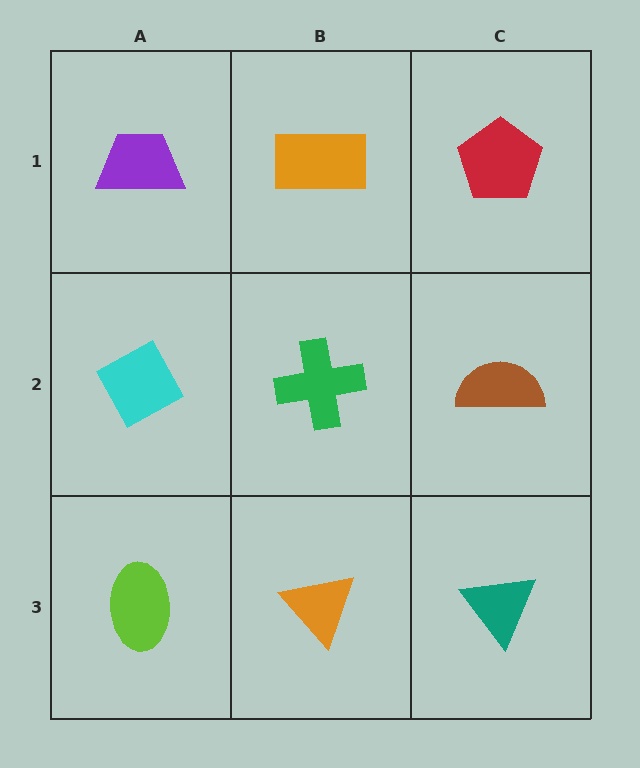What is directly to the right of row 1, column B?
A red pentagon.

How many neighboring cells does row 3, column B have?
3.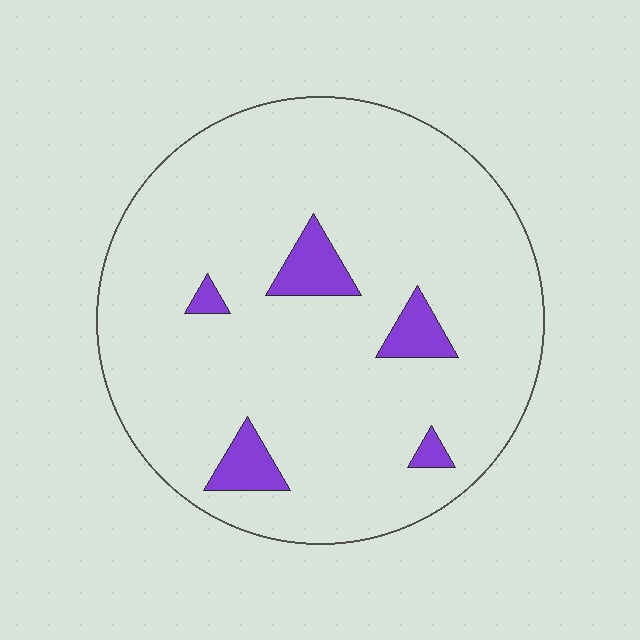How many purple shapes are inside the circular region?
5.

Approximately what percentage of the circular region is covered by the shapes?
Approximately 10%.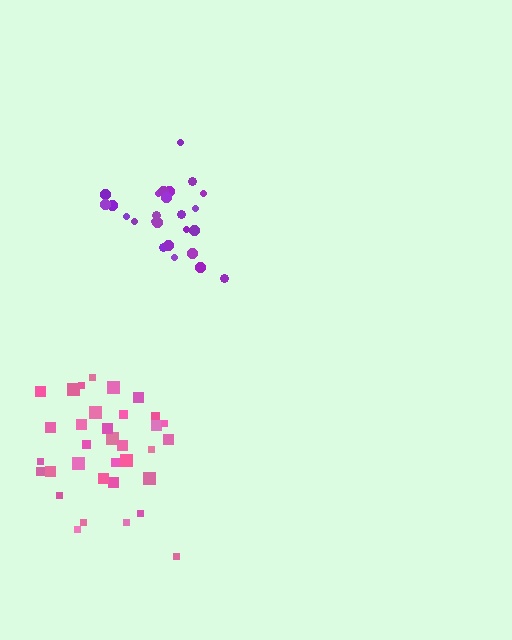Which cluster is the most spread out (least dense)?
Pink.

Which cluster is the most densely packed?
Purple.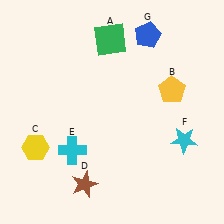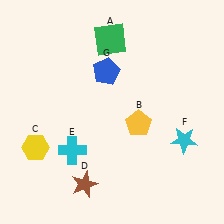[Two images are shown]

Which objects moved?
The objects that moved are: the yellow pentagon (B), the blue pentagon (G).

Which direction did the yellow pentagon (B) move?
The yellow pentagon (B) moved down.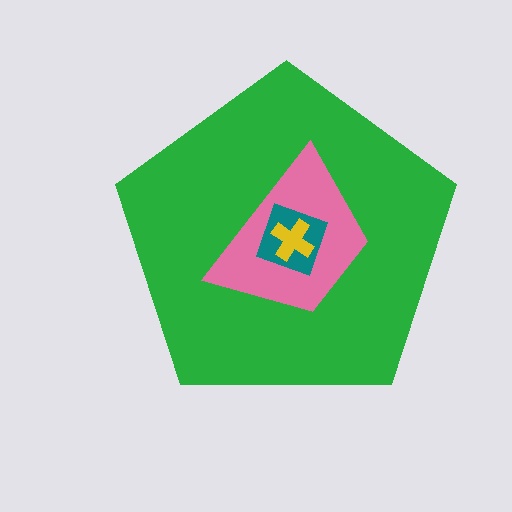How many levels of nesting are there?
4.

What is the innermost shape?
The yellow cross.